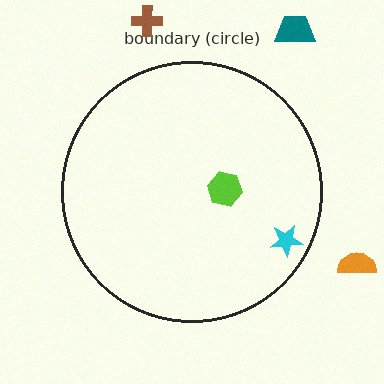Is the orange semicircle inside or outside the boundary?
Outside.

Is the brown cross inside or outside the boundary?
Outside.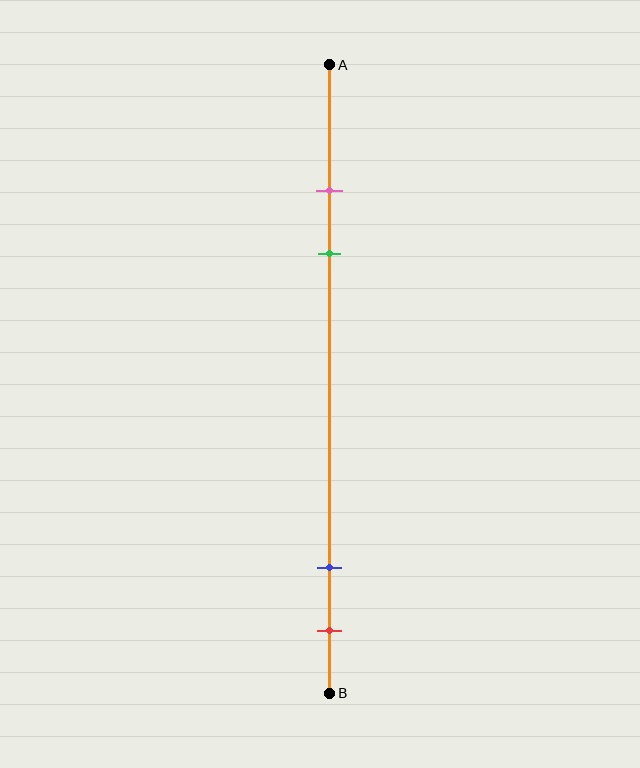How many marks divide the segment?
There are 4 marks dividing the segment.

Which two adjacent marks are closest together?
The pink and green marks are the closest adjacent pair.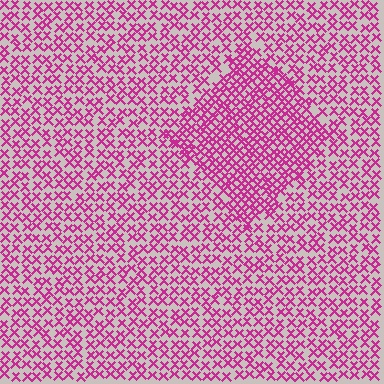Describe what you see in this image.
The image contains small magenta elements arranged at two different densities. A diamond-shaped region is visible where the elements are more densely packed than the surrounding area.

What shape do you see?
I see a diamond.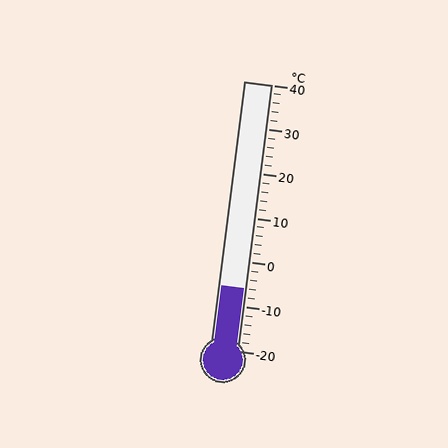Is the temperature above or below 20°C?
The temperature is below 20°C.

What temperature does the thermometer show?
The thermometer shows approximately -6°C.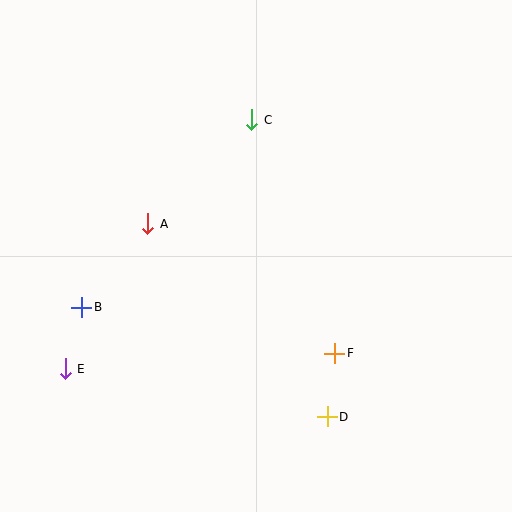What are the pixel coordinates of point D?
Point D is at (327, 417).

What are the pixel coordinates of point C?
Point C is at (252, 120).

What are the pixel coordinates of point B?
Point B is at (82, 307).